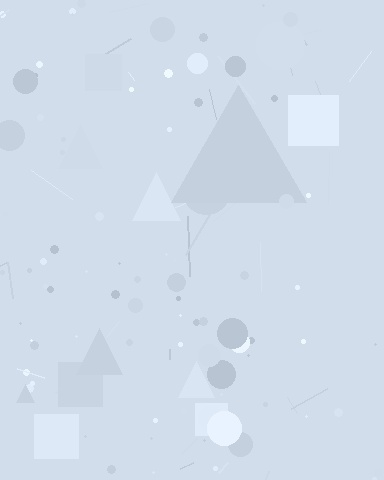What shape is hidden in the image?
A triangle is hidden in the image.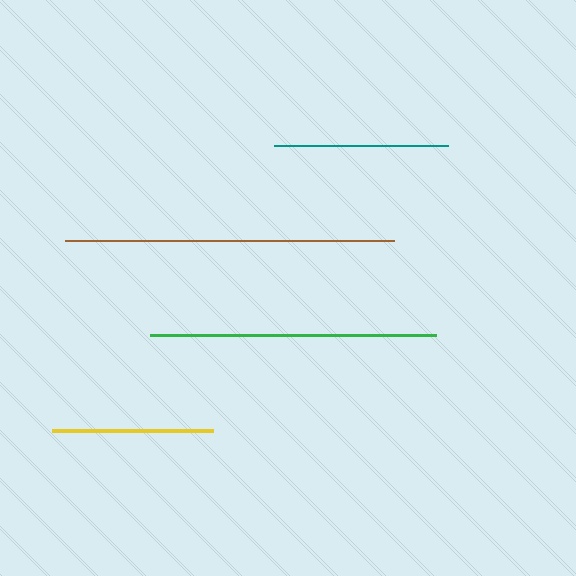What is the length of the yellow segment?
The yellow segment is approximately 161 pixels long.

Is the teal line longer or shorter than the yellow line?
The teal line is longer than the yellow line.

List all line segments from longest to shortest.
From longest to shortest: brown, green, teal, yellow.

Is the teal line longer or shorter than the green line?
The green line is longer than the teal line.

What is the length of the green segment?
The green segment is approximately 286 pixels long.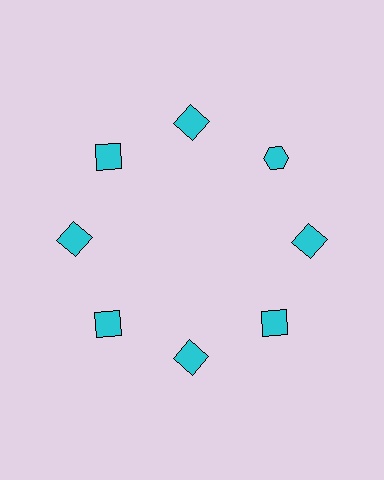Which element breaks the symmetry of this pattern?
The cyan hexagon at roughly the 2 o'clock position breaks the symmetry. All other shapes are cyan squares.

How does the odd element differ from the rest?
It has a different shape: hexagon instead of square.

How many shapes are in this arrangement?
There are 8 shapes arranged in a ring pattern.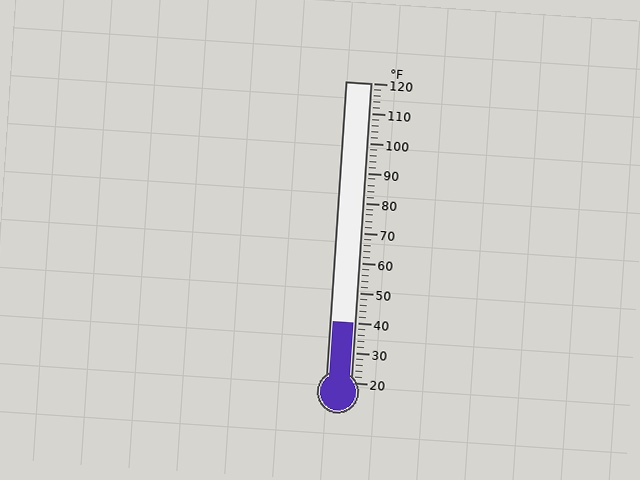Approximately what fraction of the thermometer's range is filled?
The thermometer is filled to approximately 20% of its range.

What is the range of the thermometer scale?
The thermometer scale ranges from 20°F to 120°F.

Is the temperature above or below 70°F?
The temperature is below 70°F.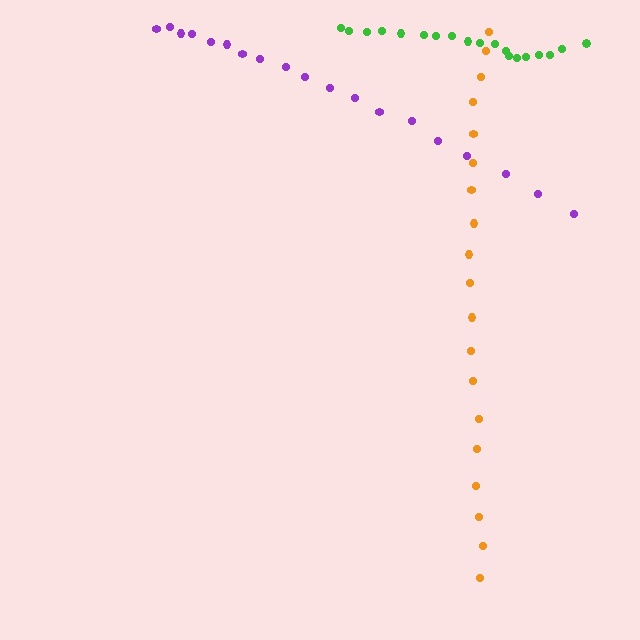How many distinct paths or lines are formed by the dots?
There are 3 distinct paths.